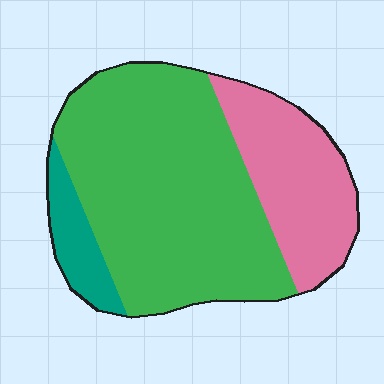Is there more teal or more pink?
Pink.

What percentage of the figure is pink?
Pink covers 27% of the figure.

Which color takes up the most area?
Green, at roughly 65%.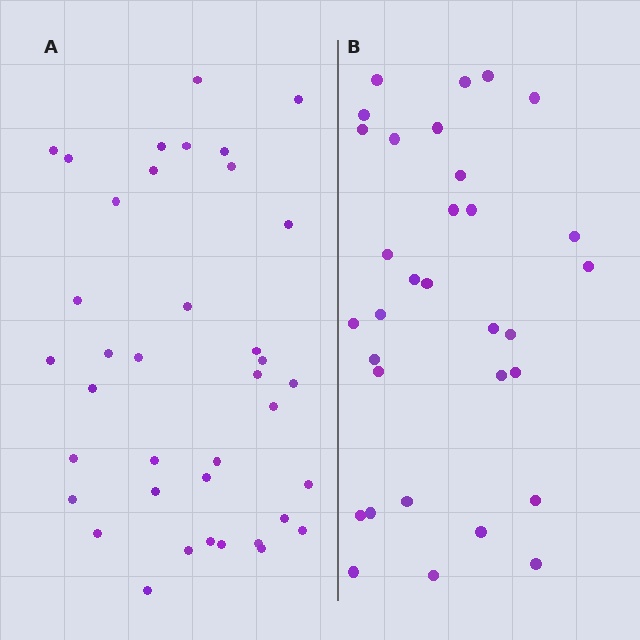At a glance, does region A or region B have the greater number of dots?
Region A (the left region) has more dots.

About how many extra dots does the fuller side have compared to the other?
Region A has about 6 more dots than region B.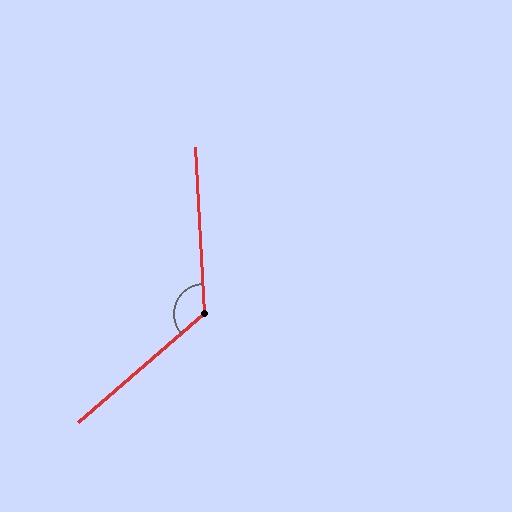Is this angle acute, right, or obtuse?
It is obtuse.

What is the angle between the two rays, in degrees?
Approximately 128 degrees.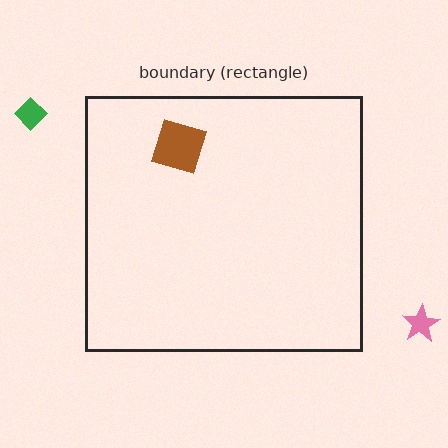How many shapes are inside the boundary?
1 inside, 2 outside.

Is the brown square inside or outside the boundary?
Inside.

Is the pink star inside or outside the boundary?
Outside.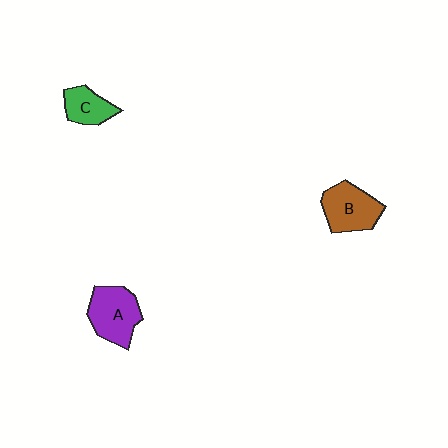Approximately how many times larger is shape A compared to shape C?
Approximately 1.6 times.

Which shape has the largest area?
Shape A (purple).